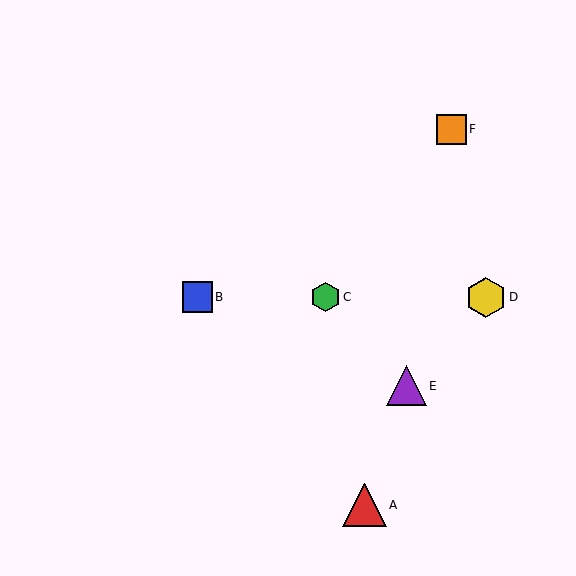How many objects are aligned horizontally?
3 objects (B, C, D) are aligned horizontally.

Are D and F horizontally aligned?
No, D is at y≈297 and F is at y≈129.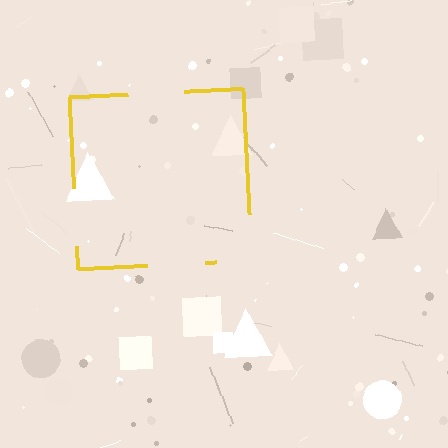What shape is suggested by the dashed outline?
The dashed outline suggests a square.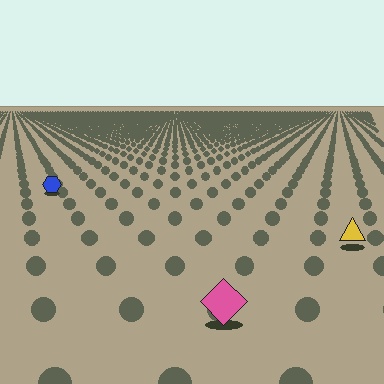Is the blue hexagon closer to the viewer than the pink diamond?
No. The pink diamond is closer — you can tell from the texture gradient: the ground texture is coarser near it.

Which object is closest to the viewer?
The pink diamond is closest. The texture marks near it are larger and more spread out.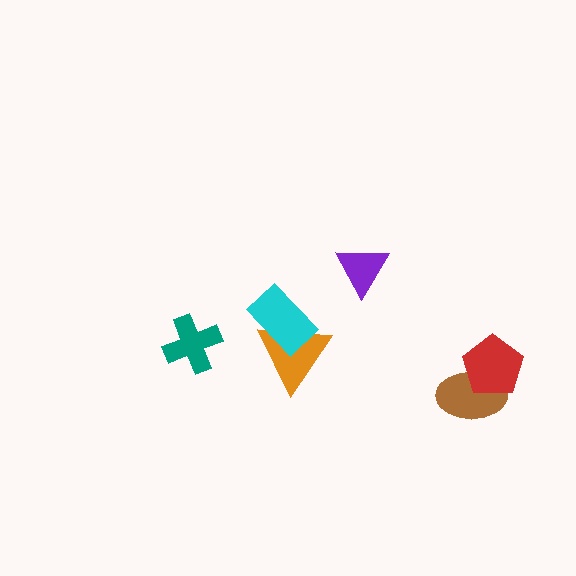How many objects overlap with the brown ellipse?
1 object overlaps with the brown ellipse.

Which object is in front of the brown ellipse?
The red pentagon is in front of the brown ellipse.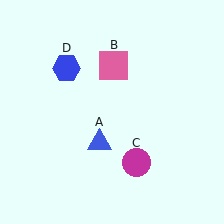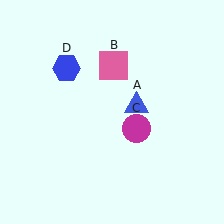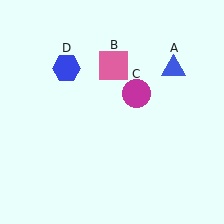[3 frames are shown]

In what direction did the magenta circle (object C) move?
The magenta circle (object C) moved up.